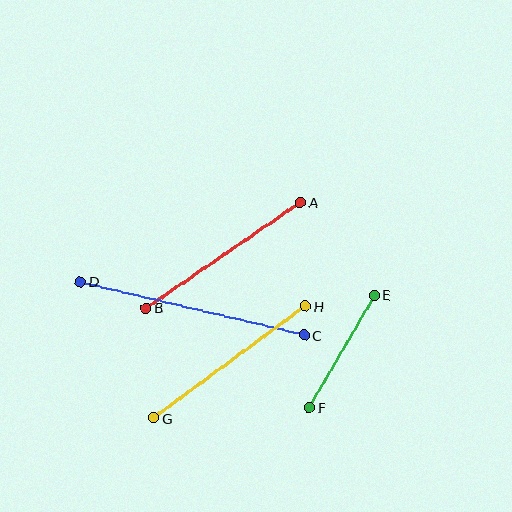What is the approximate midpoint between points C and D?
The midpoint is at approximately (192, 308) pixels.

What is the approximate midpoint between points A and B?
The midpoint is at approximately (223, 255) pixels.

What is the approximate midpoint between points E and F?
The midpoint is at approximately (342, 351) pixels.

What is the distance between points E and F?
The distance is approximately 130 pixels.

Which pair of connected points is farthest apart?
Points C and D are farthest apart.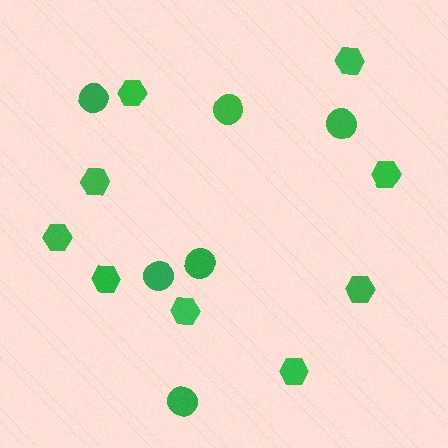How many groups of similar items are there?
There are 2 groups: one group of hexagons (9) and one group of circles (6).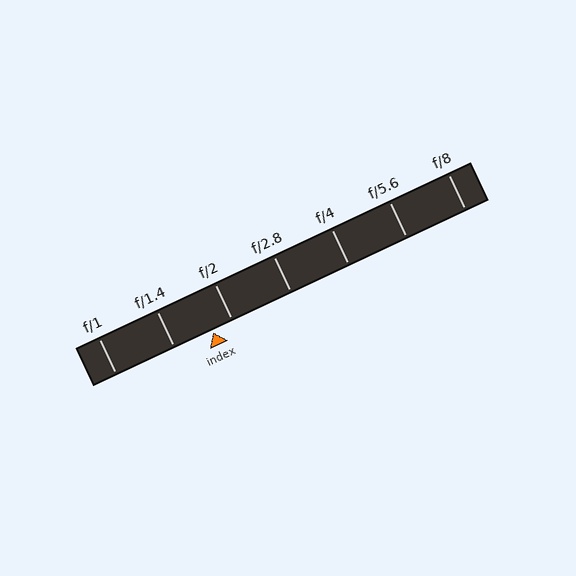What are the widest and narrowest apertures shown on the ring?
The widest aperture shown is f/1 and the narrowest is f/8.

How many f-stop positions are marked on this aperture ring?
There are 7 f-stop positions marked.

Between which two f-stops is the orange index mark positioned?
The index mark is between f/1.4 and f/2.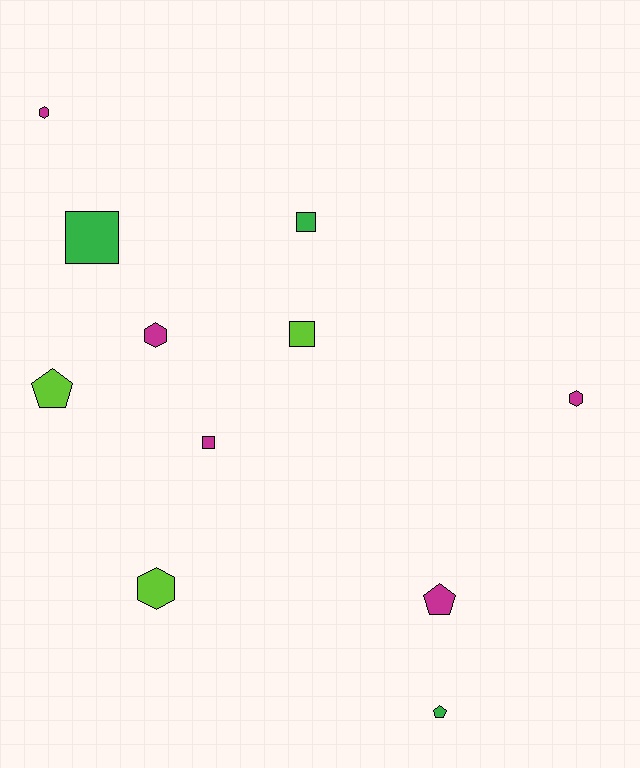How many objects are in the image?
There are 11 objects.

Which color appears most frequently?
Magenta, with 5 objects.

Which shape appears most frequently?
Square, with 4 objects.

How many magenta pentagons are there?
There is 1 magenta pentagon.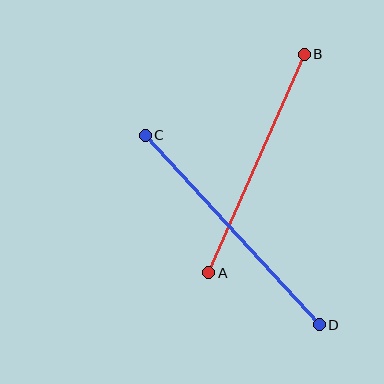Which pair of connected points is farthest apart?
Points C and D are farthest apart.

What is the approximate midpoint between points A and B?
The midpoint is at approximately (257, 163) pixels.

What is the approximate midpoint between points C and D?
The midpoint is at approximately (232, 230) pixels.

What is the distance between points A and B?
The distance is approximately 239 pixels.